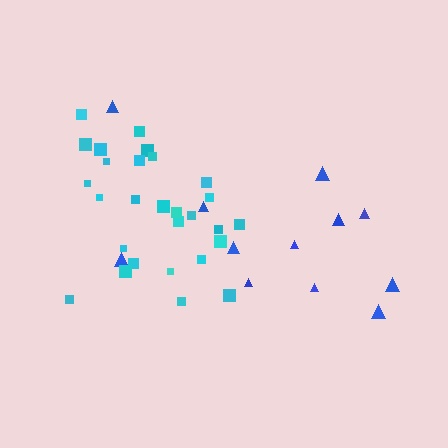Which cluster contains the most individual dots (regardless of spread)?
Cyan (28).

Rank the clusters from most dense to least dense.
cyan, blue.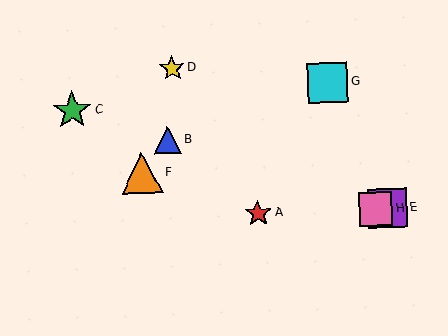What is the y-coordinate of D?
Object D is at y≈68.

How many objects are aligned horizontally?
3 objects (A, E, H) are aligned horizontally.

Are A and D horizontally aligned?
No, A is at y≈213 and D is at y≈68.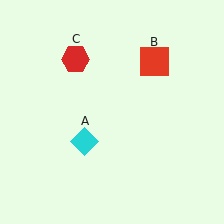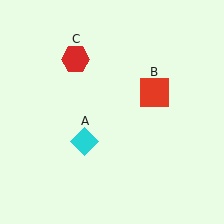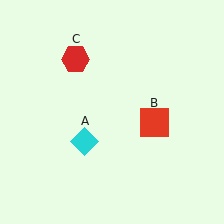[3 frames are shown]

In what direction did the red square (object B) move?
The red square (object B) moved down.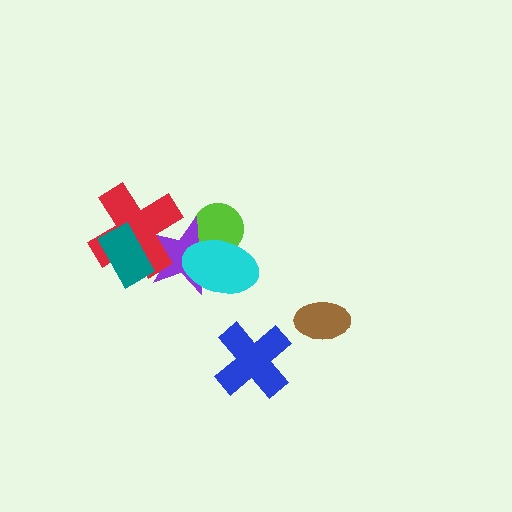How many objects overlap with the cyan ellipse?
2 objects overlap with the cyan ellipse.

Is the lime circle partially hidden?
Yes, it is partially covered by another shape.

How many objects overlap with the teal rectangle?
2 objects overlap with the teal rectangle.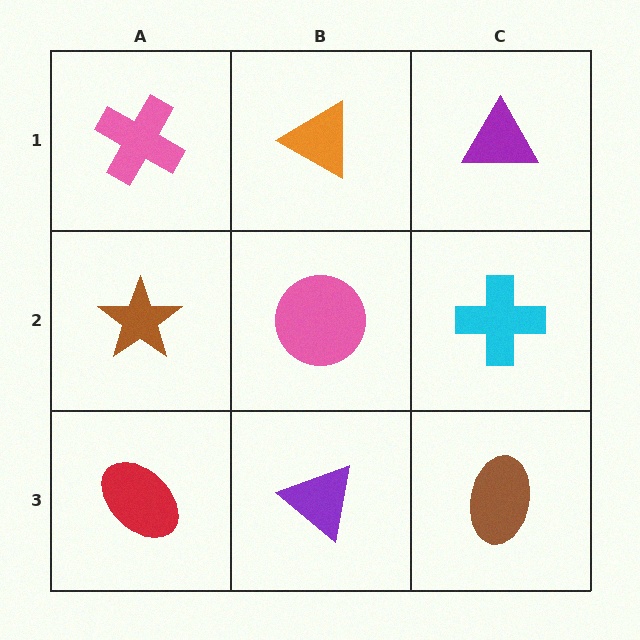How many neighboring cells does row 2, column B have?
4.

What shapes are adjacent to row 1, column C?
A cyan cross (row 2, column C), an orange triangle (row 1, column B).